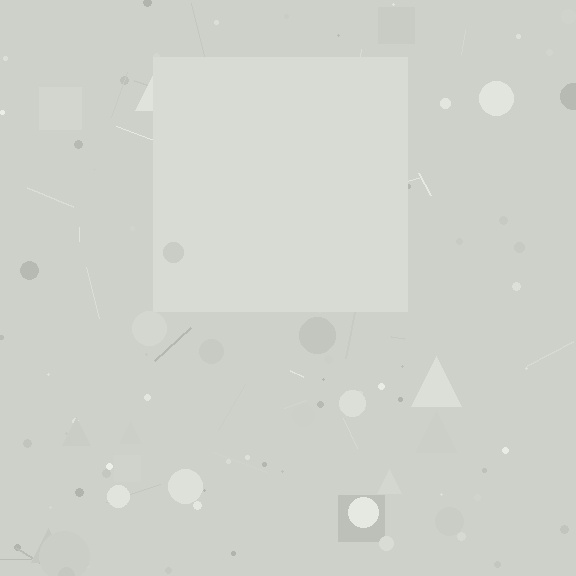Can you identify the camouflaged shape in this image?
The camouflaged shape is a square.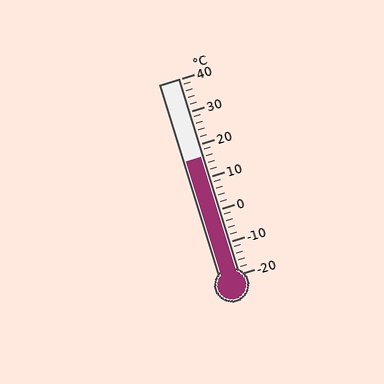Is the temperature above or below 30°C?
The temperature is below 30°C.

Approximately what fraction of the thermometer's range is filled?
The thermometer is filled to approximately 60% of its range.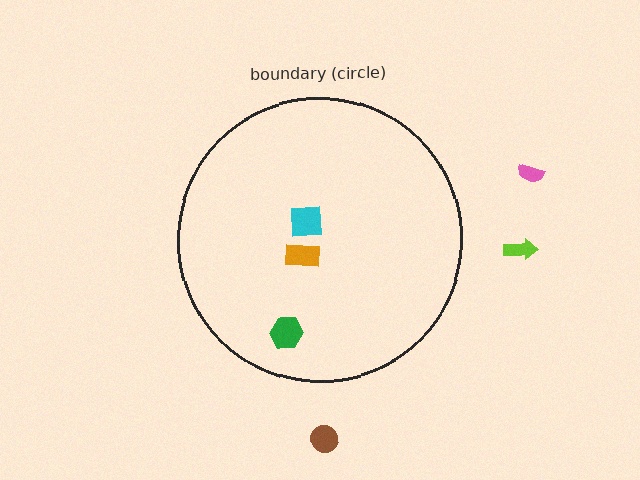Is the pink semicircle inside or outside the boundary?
Outside.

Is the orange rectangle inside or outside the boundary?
Inside.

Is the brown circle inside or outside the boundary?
Outside.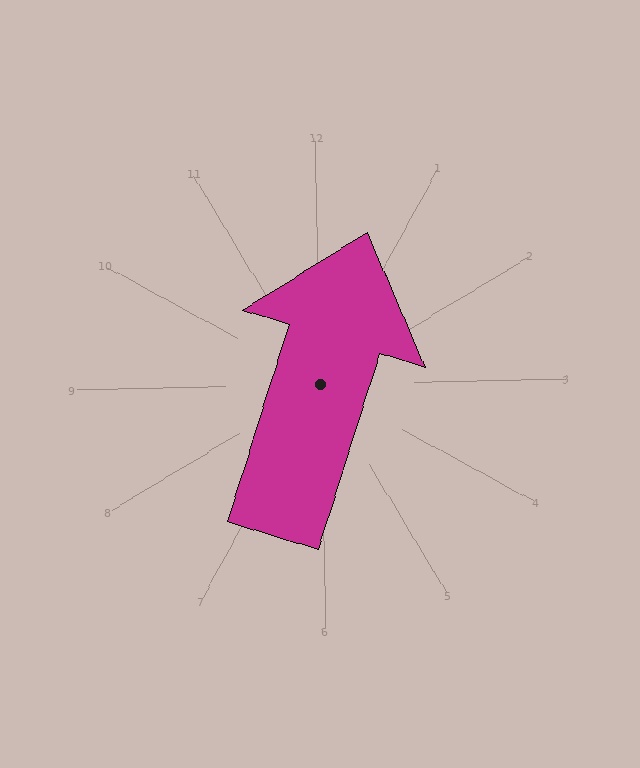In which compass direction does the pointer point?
North.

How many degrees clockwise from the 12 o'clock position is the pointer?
Approximately 18 degrees.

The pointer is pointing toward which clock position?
Roughly 1 o'clock.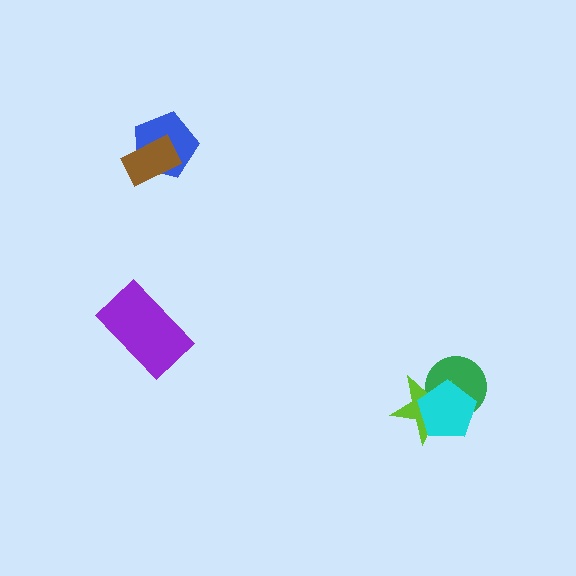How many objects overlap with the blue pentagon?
1 object overlaps with the blue pentagon.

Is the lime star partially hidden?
Yes, it is partially covered by another shape.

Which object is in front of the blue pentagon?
The brown rectangle is in front of the blue pentagon.